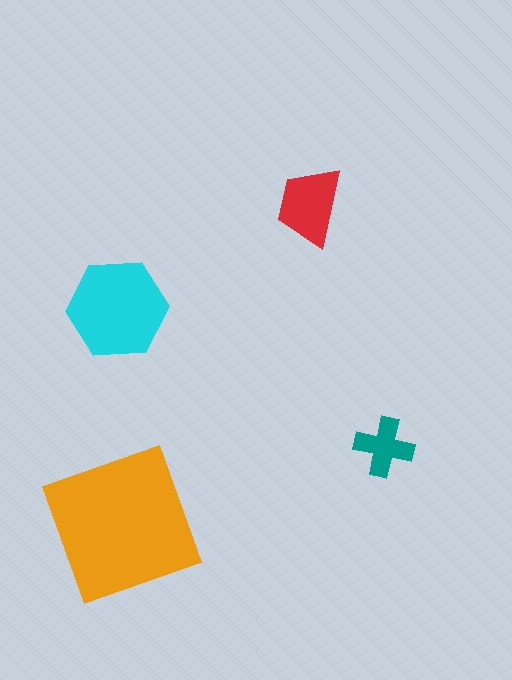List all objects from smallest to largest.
The teal cross, the red trapezoid, the cyan hexagon, the orange square.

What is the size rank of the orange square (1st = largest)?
1st.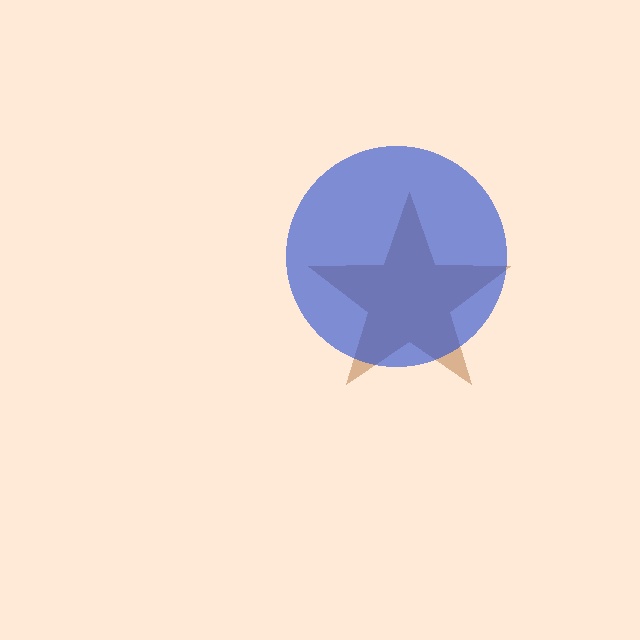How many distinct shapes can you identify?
There are 2 distinct shapes: a brown star, a blue circle.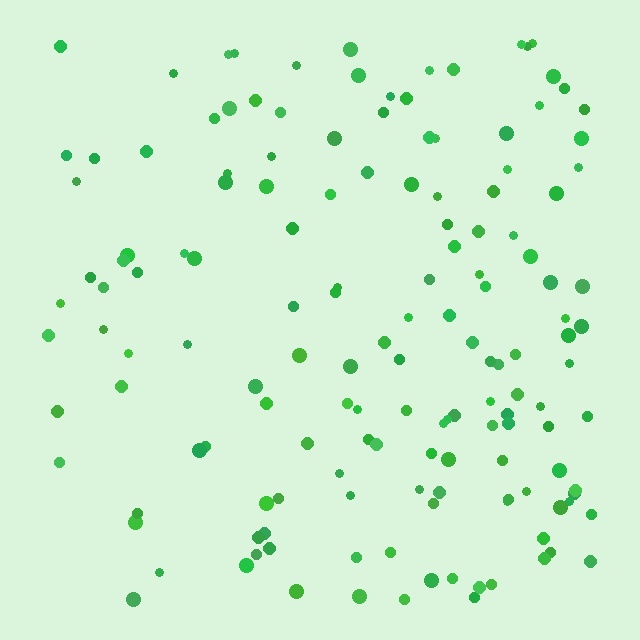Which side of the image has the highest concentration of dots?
The right.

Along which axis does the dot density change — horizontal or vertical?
Horizontal.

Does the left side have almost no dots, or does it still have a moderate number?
Still a moderate number, just noticeably fewer than the right.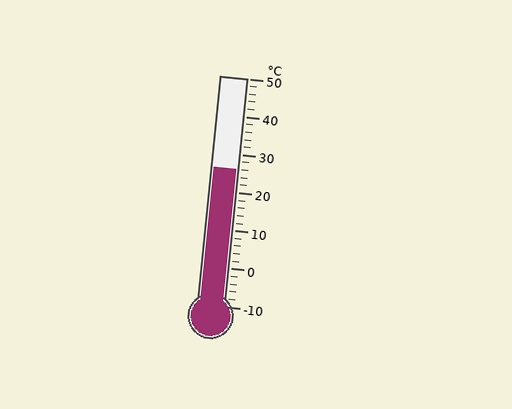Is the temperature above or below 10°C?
The temperature is above 10°C.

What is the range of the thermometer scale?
The thermometer scale ranges from -10°C to 50°C.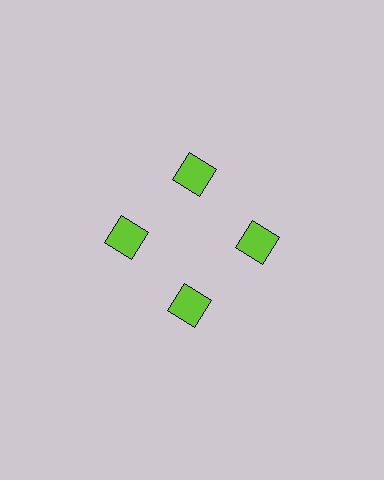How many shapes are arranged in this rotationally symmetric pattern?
There are 4 shapes, arranged in 4 groups of 1.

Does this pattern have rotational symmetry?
Yes, this pattern has 4-fold rotational symmetry. It looks the same after rotating 90 degrees around the center.